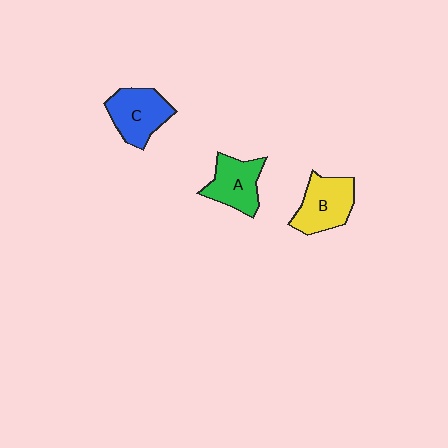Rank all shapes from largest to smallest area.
From largest to smallest: B (yellow), C (blue), A (green).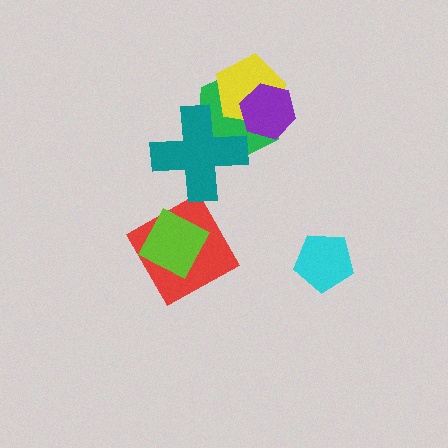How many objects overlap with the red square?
1 object overlaps with the red square.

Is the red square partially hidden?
Yes, it is partially covered by another shape.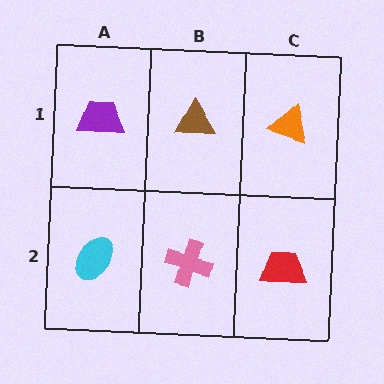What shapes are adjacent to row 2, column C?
An orange triangle (row 1, column C), a pink cross (row 2, column B).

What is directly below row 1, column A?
A cyan ellipse.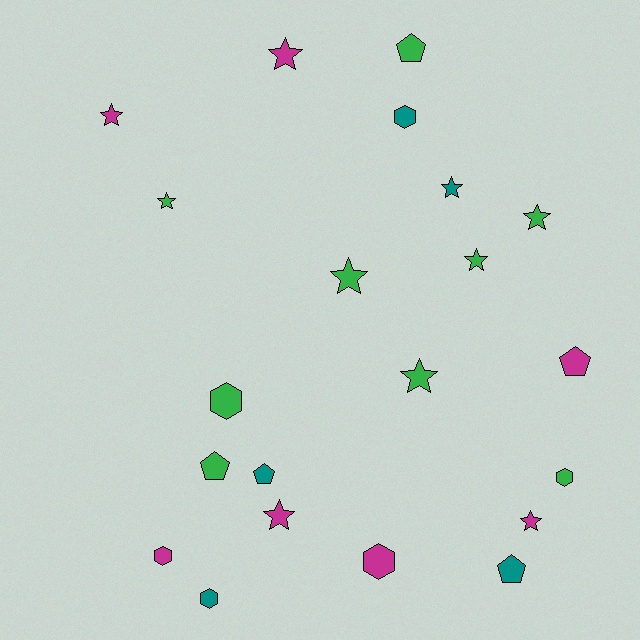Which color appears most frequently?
Green, with 9 objects.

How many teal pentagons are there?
There are 2 teal pentagons.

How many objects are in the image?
There are 21 objects.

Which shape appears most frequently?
Star, with 10 objects.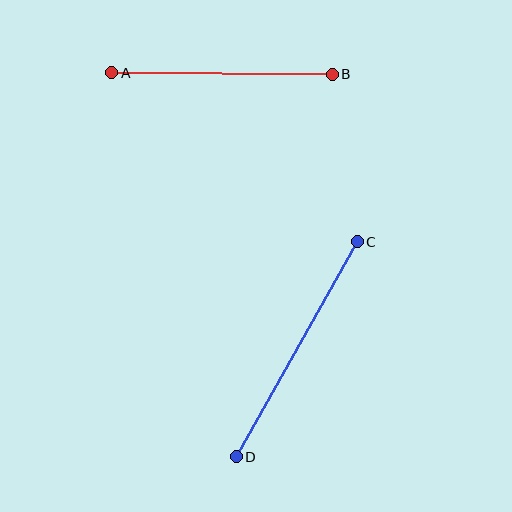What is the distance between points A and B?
The distance is approximately 220 pixels.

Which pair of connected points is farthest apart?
Points C and D are farthest apart.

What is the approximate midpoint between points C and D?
The midpoint is at approximately (297, 349) pixels.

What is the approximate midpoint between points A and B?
The midpoint is at approximately (222, 73) pixels.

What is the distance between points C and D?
The distance is approximately 246 pixels.